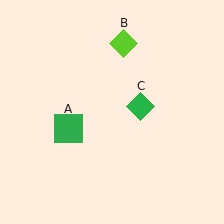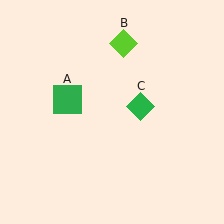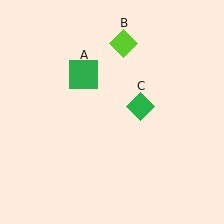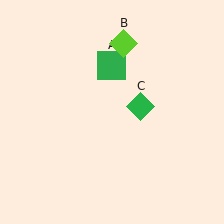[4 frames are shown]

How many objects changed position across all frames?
1 object changed position: green square (object A).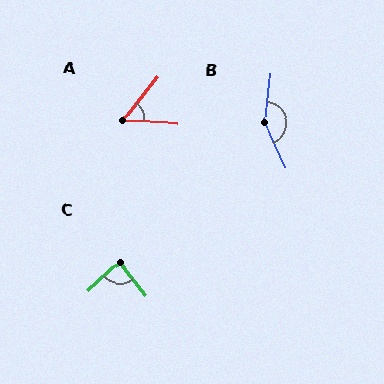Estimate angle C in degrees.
Approximately 86 degrees.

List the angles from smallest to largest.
A (54°), C (86°), B (149°).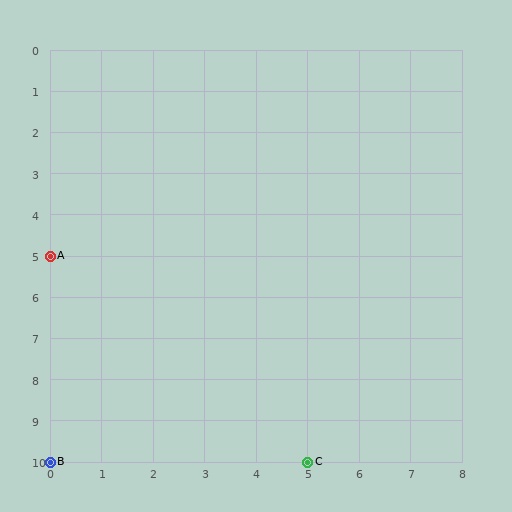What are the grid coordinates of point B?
Point B is at grid coordinates (0, 10).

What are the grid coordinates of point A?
Point A is at grid coordinates (0, 5).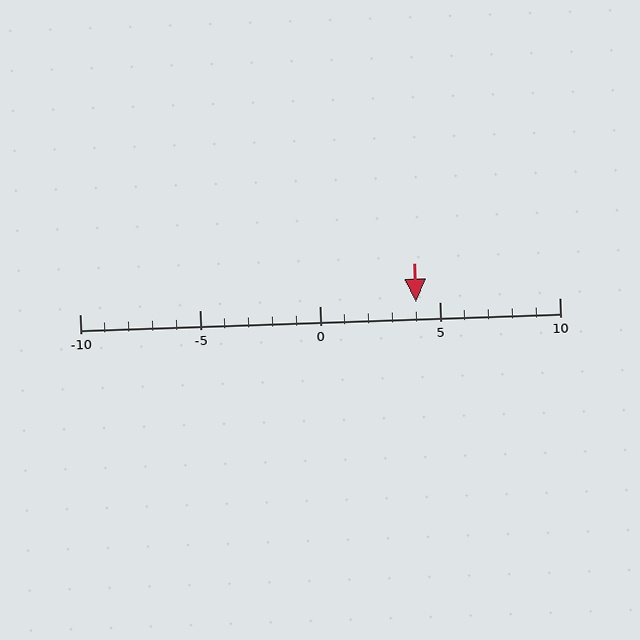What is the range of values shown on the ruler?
The ruler shows values from -10 to 10.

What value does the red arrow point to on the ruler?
The red arrow points to approximately 4.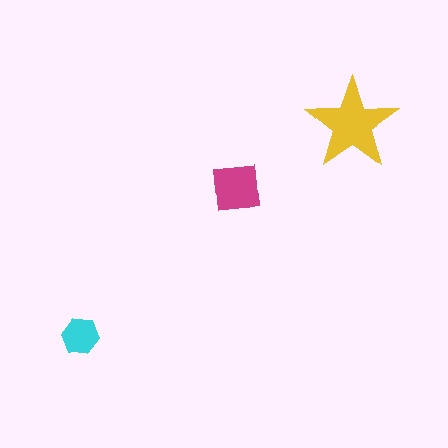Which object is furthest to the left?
The cyan hexagon is leftmost.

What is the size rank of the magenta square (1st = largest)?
2nd.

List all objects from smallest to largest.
The cyan hexagon, the magenta square, the yellow star.